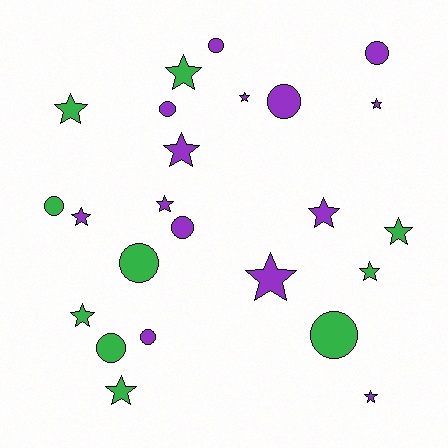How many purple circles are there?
There are 6 purple circles.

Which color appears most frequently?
Purple, with 14 objects.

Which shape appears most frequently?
Star, with 14 objects.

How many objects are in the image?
There are 24 objects.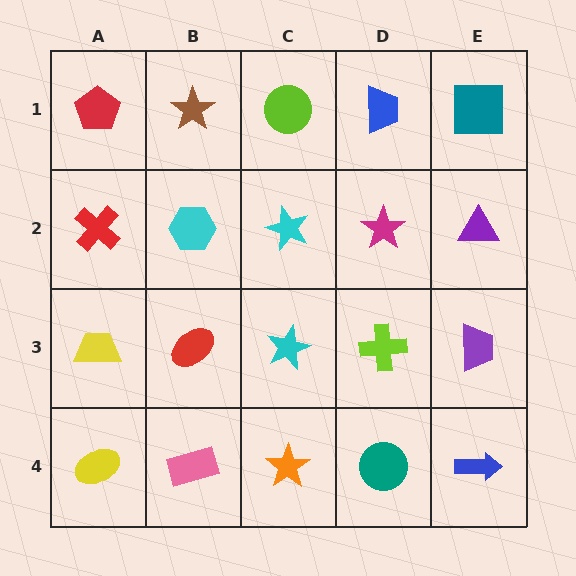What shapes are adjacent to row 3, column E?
A purple triangle (row 2, column E), a blue arrow (row 4, column E), a lime cross (row 3, column D).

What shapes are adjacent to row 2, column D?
A blue trapezoid (row 1, column D), a lime cross (row 3, column D), a cyan star (row 2, column C), a purple triangle (row 2, column E).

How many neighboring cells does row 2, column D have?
4.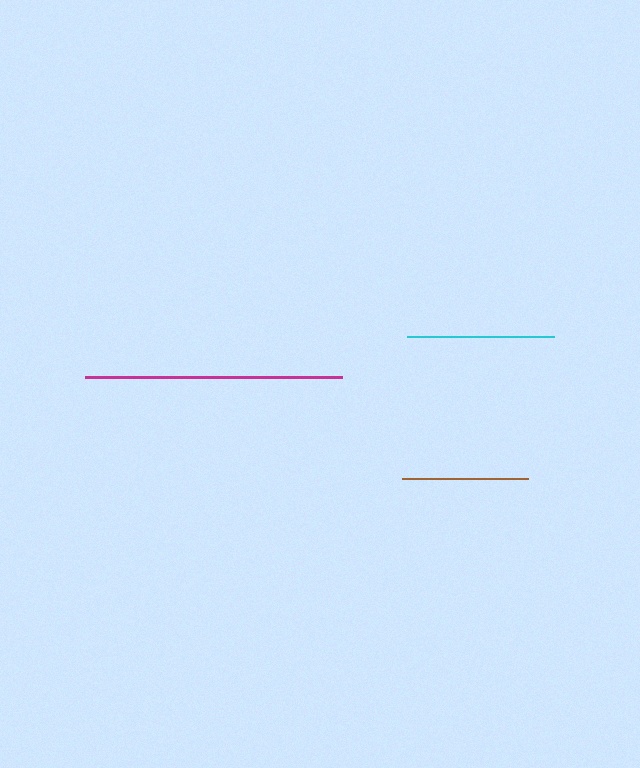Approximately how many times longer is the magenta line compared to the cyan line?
The magenta line is approximately 1.8 times the length of the cyan line.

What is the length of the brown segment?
The brown segment is approximately 126 pixels long.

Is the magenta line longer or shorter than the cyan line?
The magenta line is longer than the cyan line.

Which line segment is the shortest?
The brown line is the shortest at approximately 126 pixels.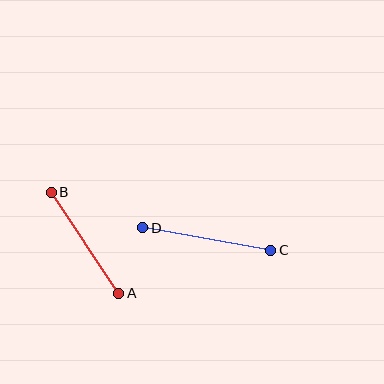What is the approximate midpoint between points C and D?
The midpoint is at approximately (207, 239) pixels.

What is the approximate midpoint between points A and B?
The midpoint is at approximately (85, 243) pixels.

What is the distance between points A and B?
The distance is approximately 121 pixels.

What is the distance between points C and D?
The distance is approximately 130 pixels.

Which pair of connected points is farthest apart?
Points C and D are farthest apart.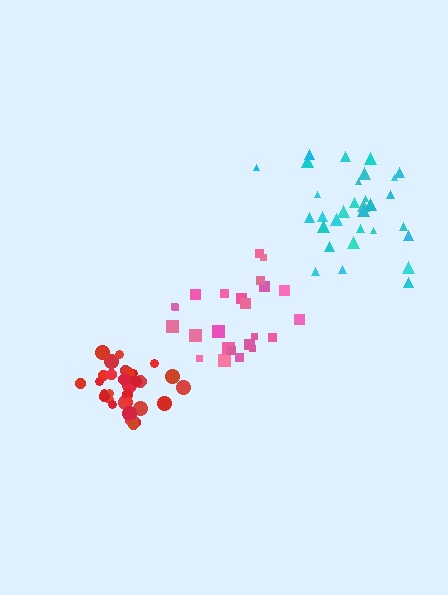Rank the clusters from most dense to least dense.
red, cyan, pink.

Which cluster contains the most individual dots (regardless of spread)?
Red (34).